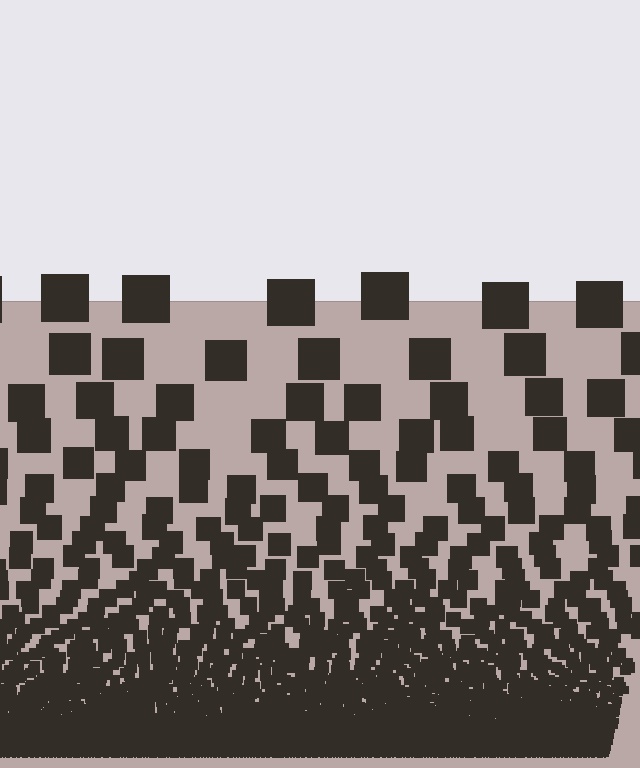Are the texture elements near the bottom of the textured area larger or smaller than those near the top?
Smaller. The gradient is inverted — elements near the bottom are smaller and denser.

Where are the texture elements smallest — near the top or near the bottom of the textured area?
Near the bottom.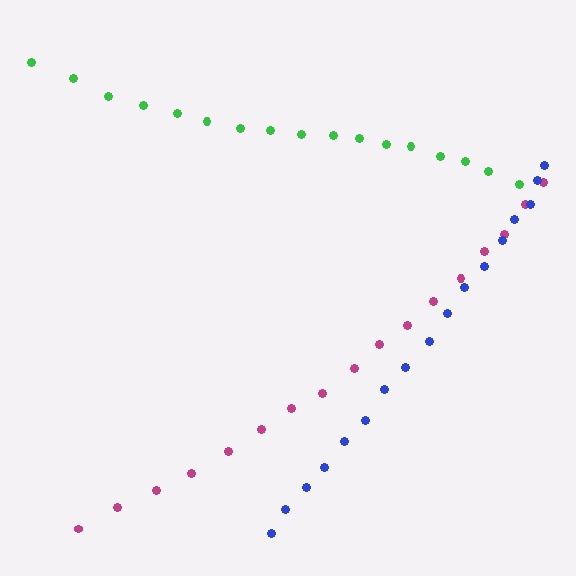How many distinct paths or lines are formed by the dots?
There are 3 distinct paths.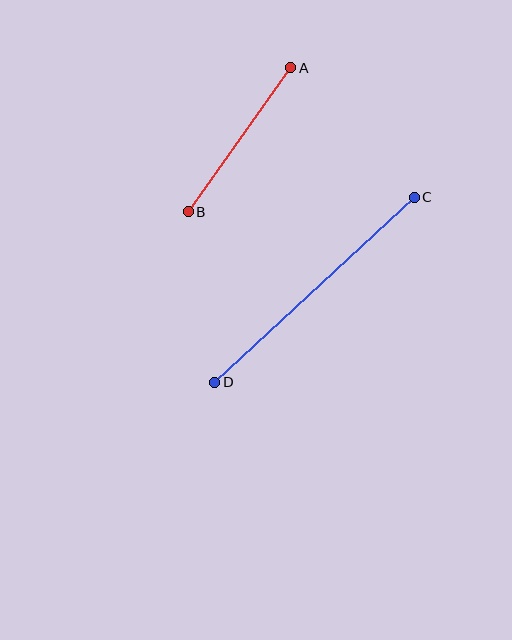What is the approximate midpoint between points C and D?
The midpoint is at approximately (314, 290) pixels.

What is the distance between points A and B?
The distance is approximately 177 pixels.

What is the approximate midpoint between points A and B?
The midpoint is at approximately (239, 140) pixels.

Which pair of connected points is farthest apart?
Points C and D are farthest apart.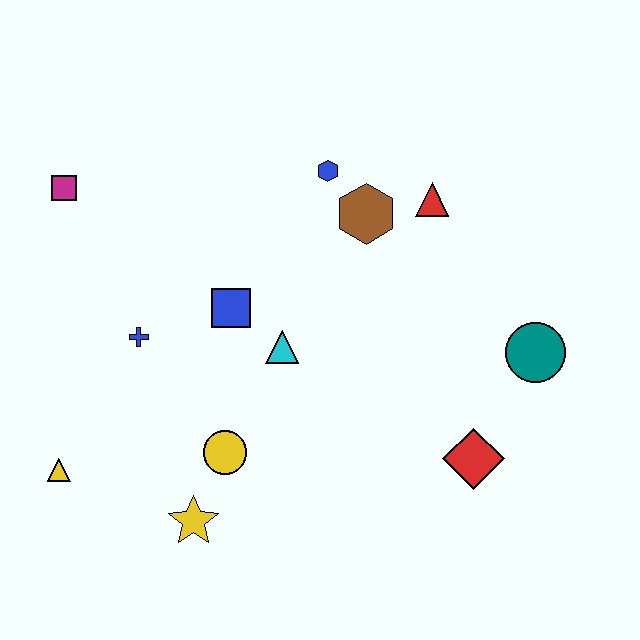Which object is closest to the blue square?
The cyan triangle is closest to the blue square.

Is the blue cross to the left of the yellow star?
Yes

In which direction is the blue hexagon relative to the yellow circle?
The blue hexagon is above the yellow circle.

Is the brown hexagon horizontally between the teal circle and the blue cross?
Yes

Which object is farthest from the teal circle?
The magenta square is farthest from the teal circle.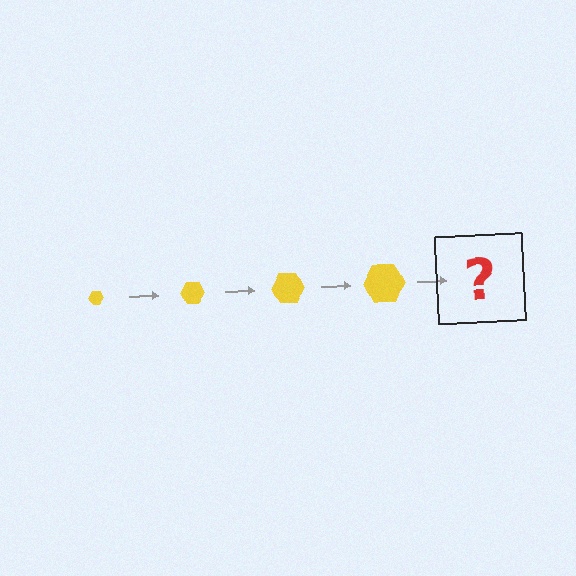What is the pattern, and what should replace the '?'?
The pattern is that the hexagon gets progressively larger each step. The '?' should be a yellow hexagon, larger than the previous one.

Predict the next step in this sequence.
The next step is a yellow hexagon, larger than the previous one.